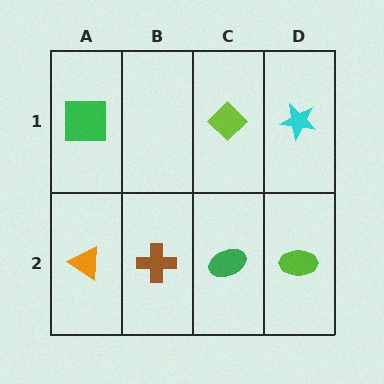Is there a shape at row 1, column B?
No, that cell is empty.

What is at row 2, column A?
An orange triangle.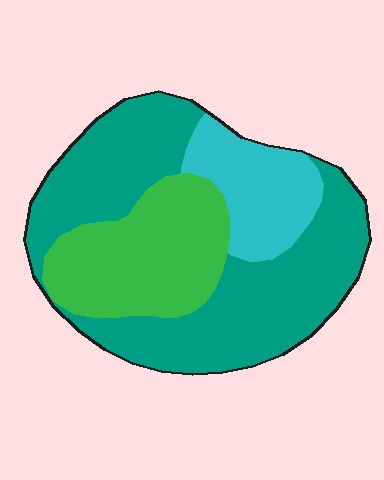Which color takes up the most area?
Teal, at roughly 55%.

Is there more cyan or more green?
Green.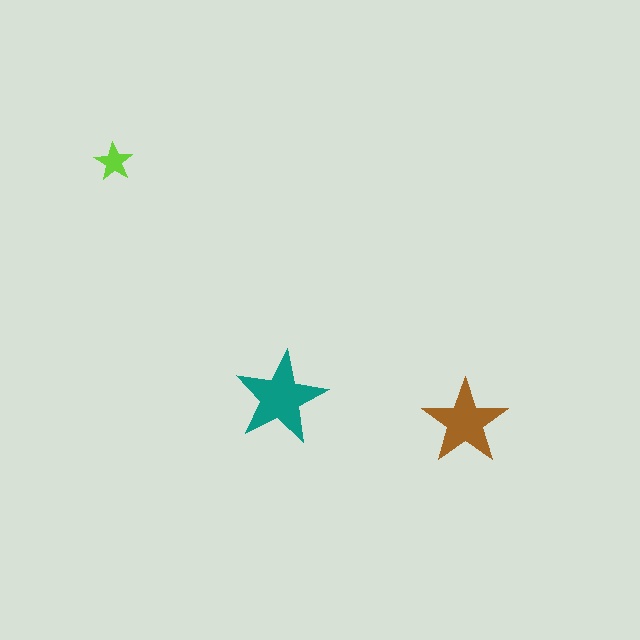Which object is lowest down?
The brown star is bottommost.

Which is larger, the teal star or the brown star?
The teal one.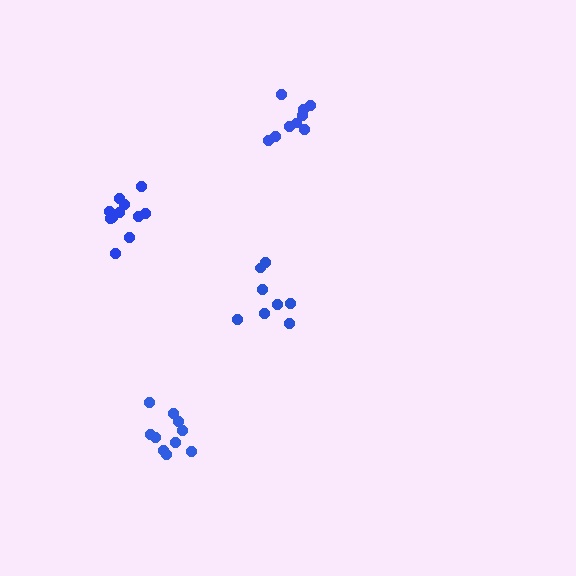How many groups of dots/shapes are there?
There are 4 groups.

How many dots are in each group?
Group 1: 10 dots, Group 2: 8 dots, Group 3: 11 dots, Group 4: 9 dots (38 total).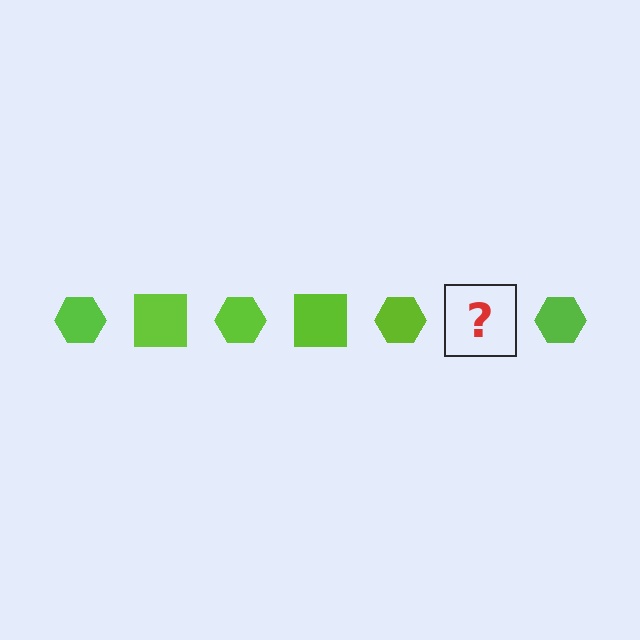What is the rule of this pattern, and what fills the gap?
The rule is that the pattern cycles through hexagon, square shapes in lime. The gap should be filled with a lime square.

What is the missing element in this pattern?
The missing element is a lime square.